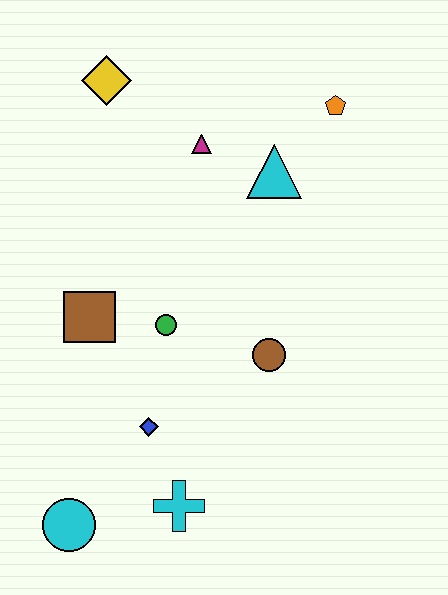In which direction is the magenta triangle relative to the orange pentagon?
The magenta triangle is to the left of the orange pentagon.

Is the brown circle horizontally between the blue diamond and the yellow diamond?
No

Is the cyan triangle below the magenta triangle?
Yes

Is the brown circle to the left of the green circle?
No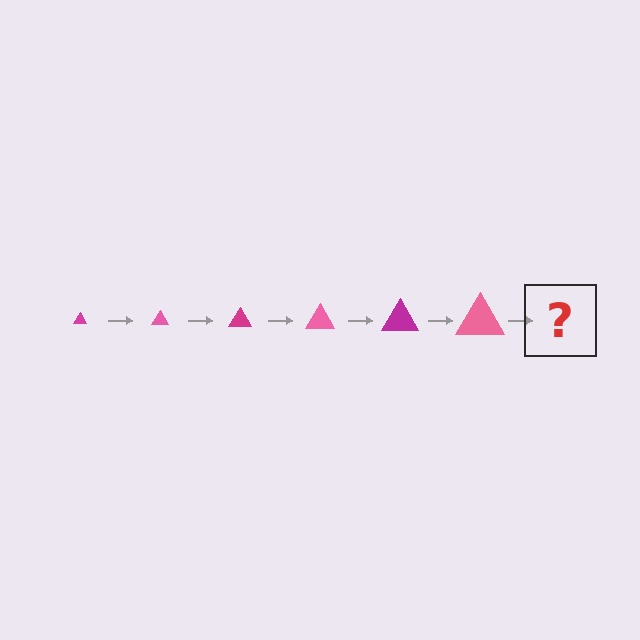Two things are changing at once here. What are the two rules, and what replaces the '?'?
The two rules are that the triangle grows larger each step and the color cycles through magenta and pink. The '?' should be a magenta triangle, larger than the previous one.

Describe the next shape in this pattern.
It should be a magenta triangle, larger than the previous one.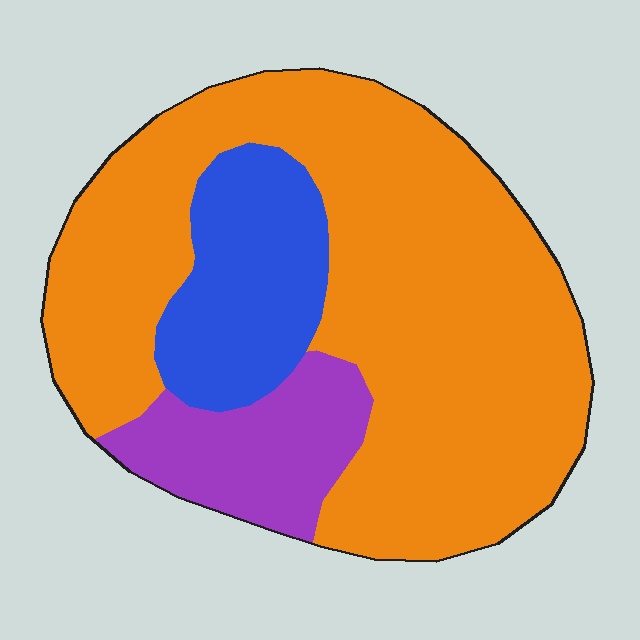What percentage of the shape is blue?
Blue covers roughly 15% of the shape.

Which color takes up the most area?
Orange, at roughly 70%.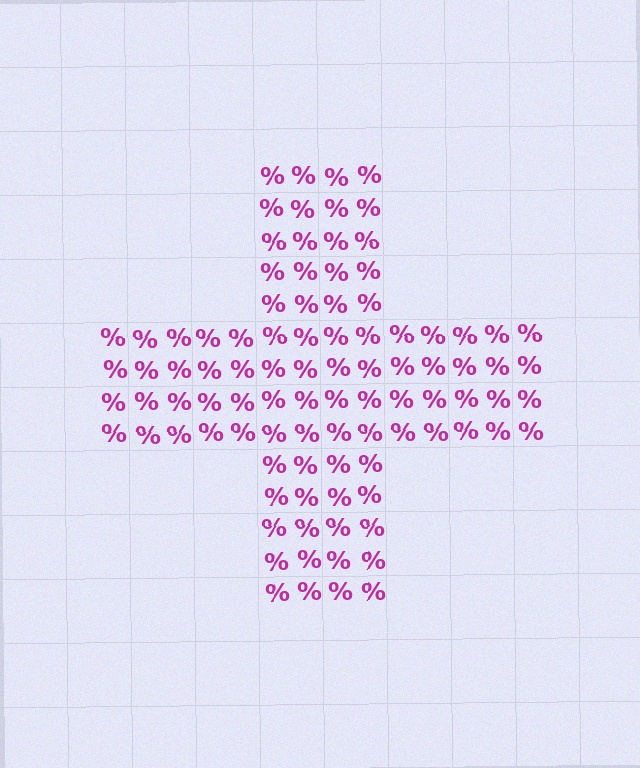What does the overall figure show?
The overall figure shows a cross.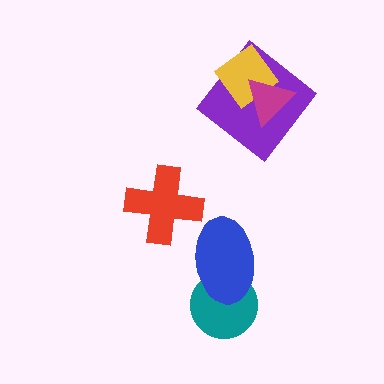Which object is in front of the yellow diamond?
The magenta triangle is in front of the yellow diamond.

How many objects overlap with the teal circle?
1 object overlaps with the teal circle.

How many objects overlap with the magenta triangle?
2 objects overlap with the magenta triangle.